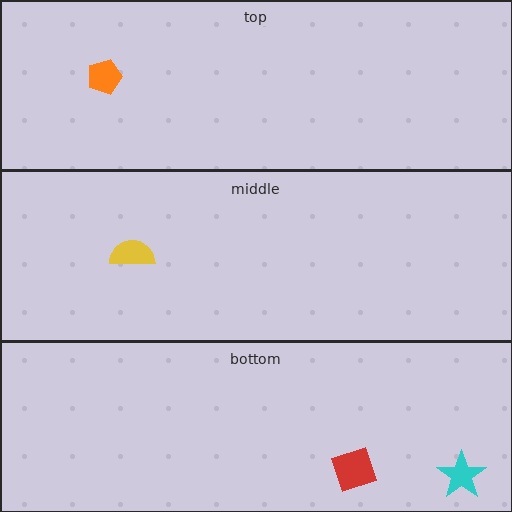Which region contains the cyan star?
The bottom region.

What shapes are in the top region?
The orange pentagon.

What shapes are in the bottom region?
The cyan star, the red square.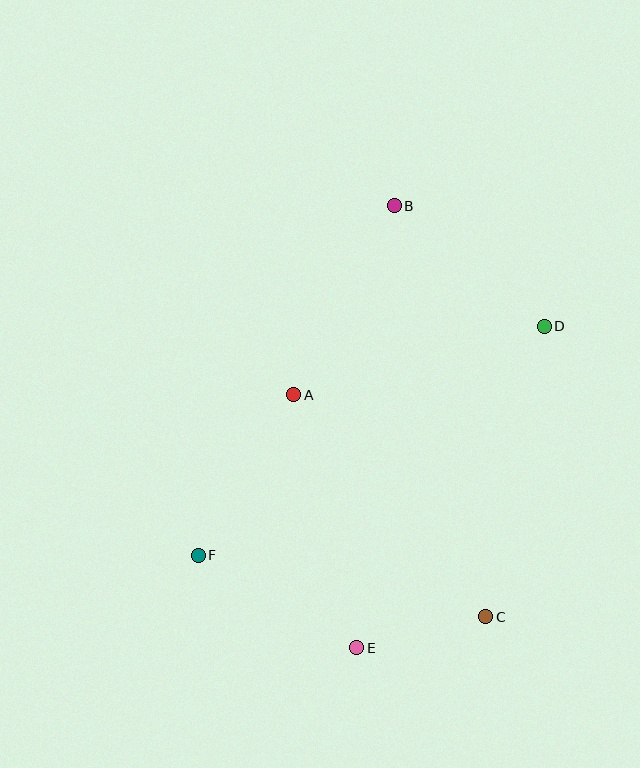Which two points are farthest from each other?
Points B and E are farthest from each other.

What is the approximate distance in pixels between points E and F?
The distance between E and F is approximately 183 pixels.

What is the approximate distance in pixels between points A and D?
The distance between A and D is approximately 260 pixels.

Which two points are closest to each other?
Points C and E are closest to each other.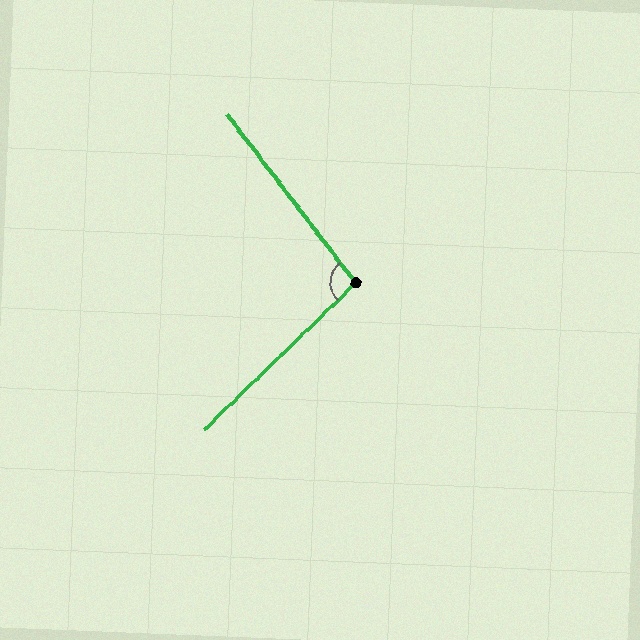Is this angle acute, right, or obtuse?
It is obtuse.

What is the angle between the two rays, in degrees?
Approximately 97 degrees.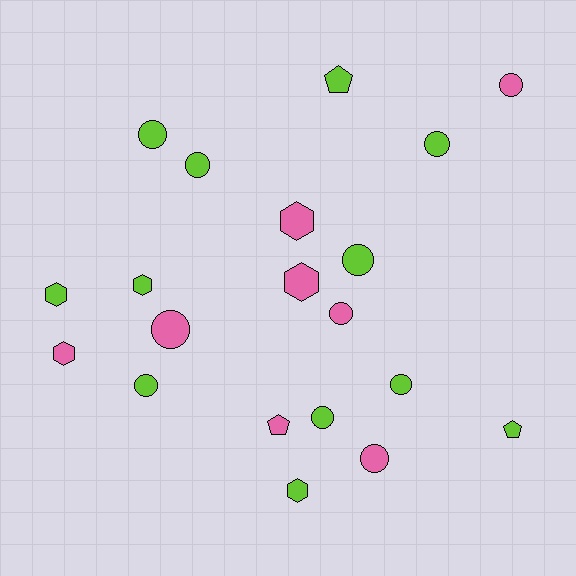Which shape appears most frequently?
Circle, with 11 objects.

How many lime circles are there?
There are 7 lime circles.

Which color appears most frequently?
Lime, with 12 objects.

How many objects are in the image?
There are 20 objects.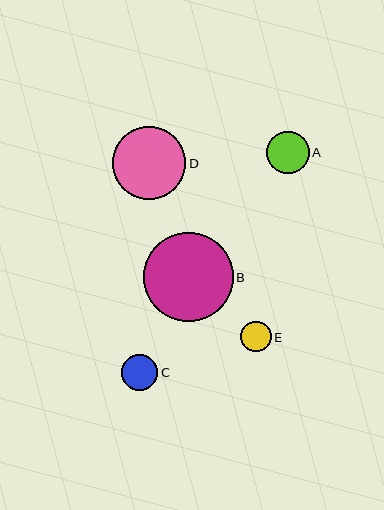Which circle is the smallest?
Circle E is the smallest with a size of approximately 30 pixels.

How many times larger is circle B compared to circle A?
Circle B is approximately 2.1 times the size of circle A.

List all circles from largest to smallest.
From largest to smallest: B, D, A, C, E.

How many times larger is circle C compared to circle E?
Circle C is approximately 1.2 times the size of circle E.